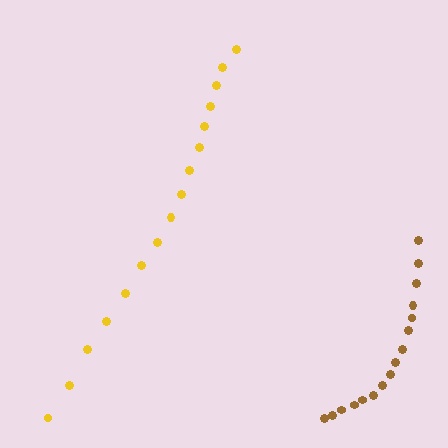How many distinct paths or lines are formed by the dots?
There are 2 distinct paths.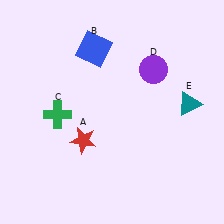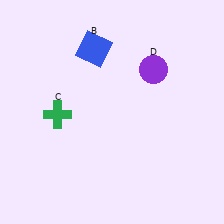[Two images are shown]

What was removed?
The red star (A), the teal triangle (E) were removed in Image 2.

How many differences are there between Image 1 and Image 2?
There are 2 differences between the two images.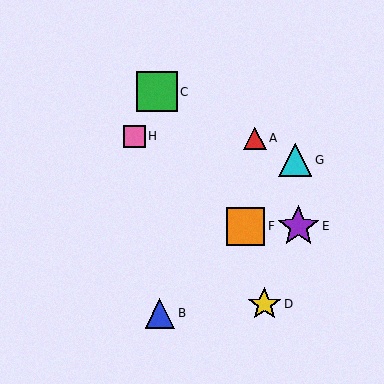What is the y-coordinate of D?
Object D is at y≈304.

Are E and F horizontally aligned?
Yes, both are at y≈226.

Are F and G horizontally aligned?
No, F is at y≈226 and G is at y≈160.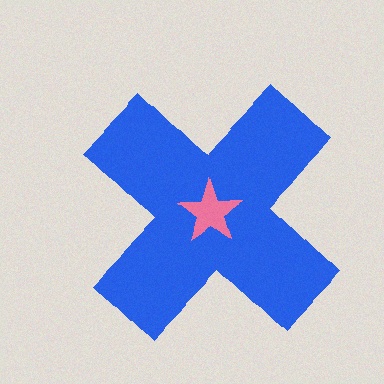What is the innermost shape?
The pink star.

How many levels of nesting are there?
2.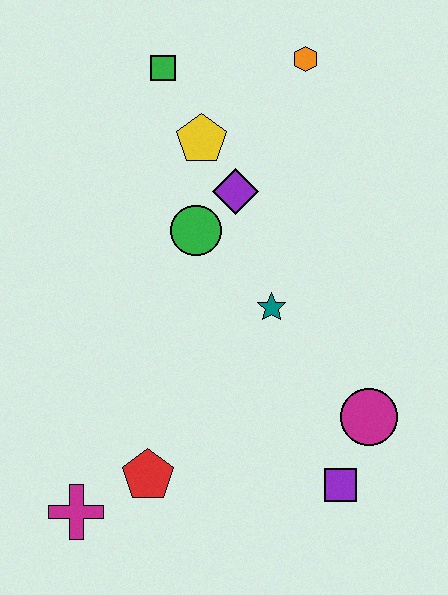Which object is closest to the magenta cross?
The red pentagon is closest to the magenta cross.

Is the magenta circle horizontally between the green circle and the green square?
No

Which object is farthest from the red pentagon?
The orange hexagon is farthest from the red pentagon.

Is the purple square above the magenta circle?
No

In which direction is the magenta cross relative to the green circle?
The magenta cross is below the green circle.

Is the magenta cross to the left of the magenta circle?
Yes